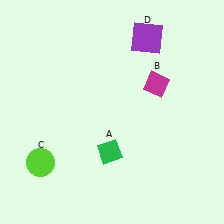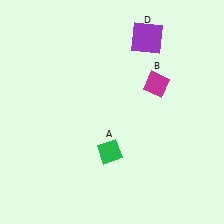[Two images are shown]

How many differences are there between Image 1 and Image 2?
There is 1 difference between the two images.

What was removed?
The lime circle (C) was removed in Image 2.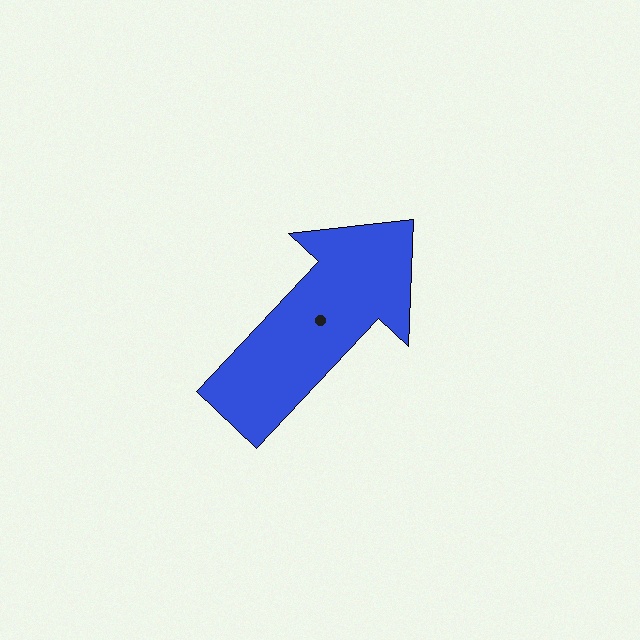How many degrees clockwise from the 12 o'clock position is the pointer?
Approximately 43 degrees.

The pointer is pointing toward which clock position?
Roughly 1 o'clock.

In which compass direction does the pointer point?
Northeast.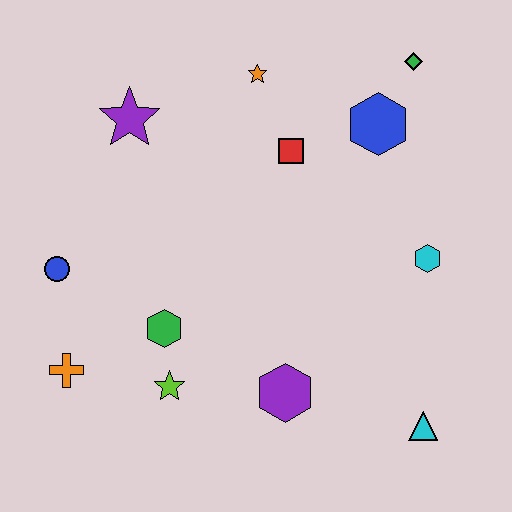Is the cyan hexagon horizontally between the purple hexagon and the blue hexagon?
No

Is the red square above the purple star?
No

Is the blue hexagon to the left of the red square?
No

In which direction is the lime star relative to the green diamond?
The lime star is below the green diamond.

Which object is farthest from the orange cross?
The green diamond is farthest from the orange cross.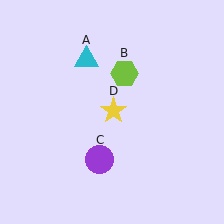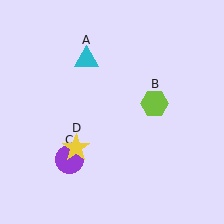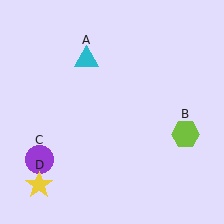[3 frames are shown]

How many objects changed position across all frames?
3 objects changed position: lime hexagon (object B), purple circle (object C), yellow star (object D).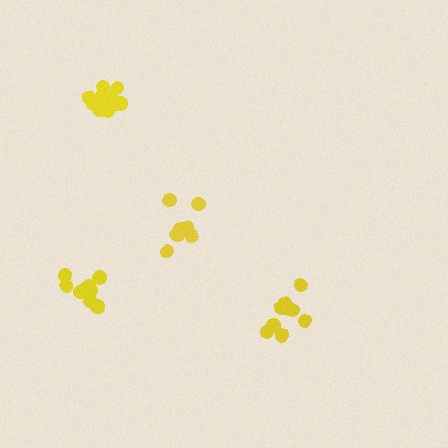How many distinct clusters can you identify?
There are 4 distinct clusters.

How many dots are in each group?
Group 1: 10 dots, Group 2: 7 dots, Group 3: 9 dots, Group 4: 9 dots (35 total).